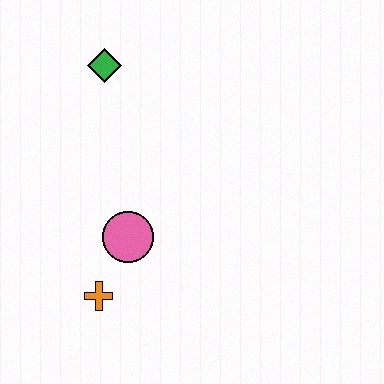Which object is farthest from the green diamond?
The orange cross is farthest from the green diamond.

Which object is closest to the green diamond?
The pink circle is closest to the green diamond.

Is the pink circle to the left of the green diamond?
No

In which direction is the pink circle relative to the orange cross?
The pink circle is above the orange cross.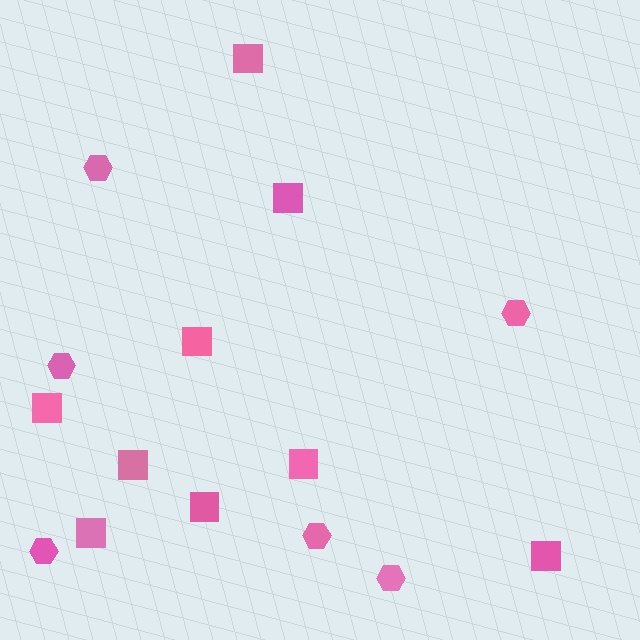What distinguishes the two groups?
There are 2 groups: one group of squares (9) and one group of hexagons (6).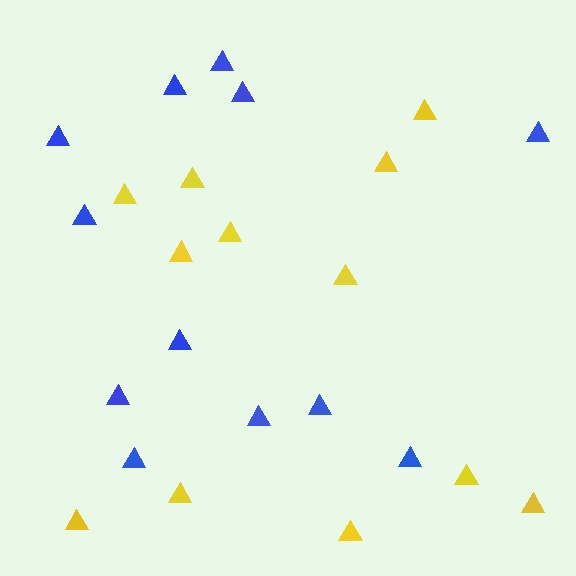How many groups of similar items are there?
There are 2 groups: one group of blue triangles (12) and one group of yellow triangles (12).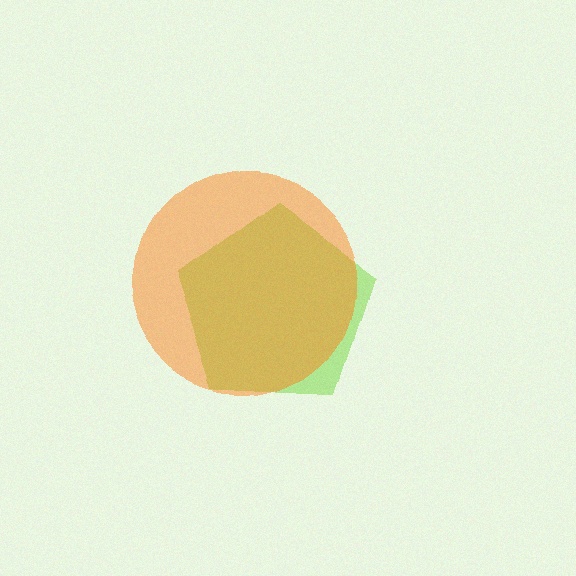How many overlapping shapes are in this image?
There are 2 overlapping shapes in the image.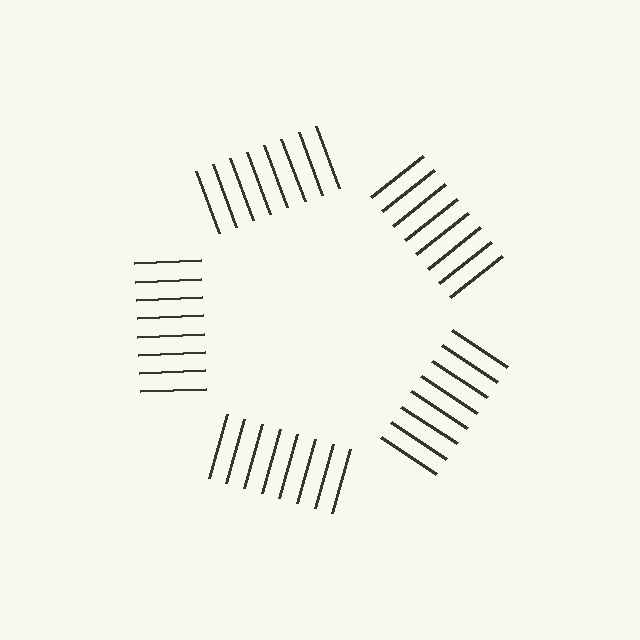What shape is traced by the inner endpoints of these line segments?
An illusory pentagon — the line segments terminate on its edges but no continuous stroke is drawn.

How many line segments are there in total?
40 — 8 along each of the 5 edges.